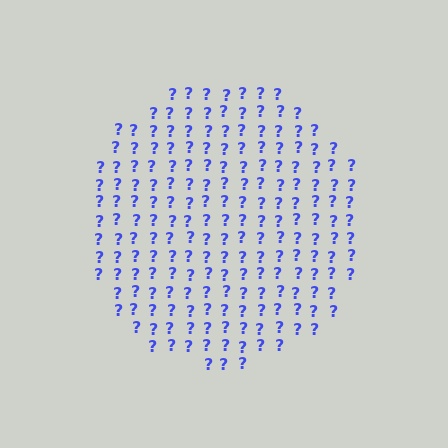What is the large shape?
The large shape is a circle.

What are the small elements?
The small elements are question marks.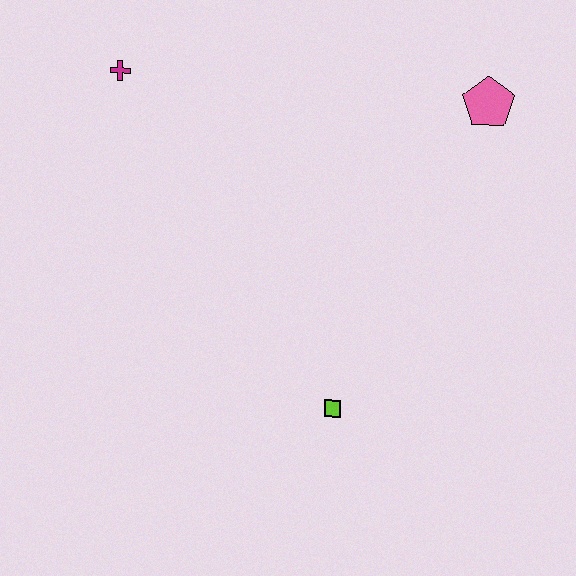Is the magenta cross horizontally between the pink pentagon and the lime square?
No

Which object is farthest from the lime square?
The magenta cross is farthest from the lime square.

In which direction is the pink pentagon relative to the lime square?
The pink pentagon is above the lime square.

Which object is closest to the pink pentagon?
The lime square is closest to the pink pentagon.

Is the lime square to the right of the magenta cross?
Yes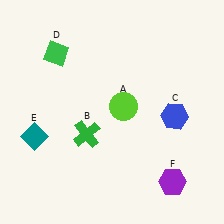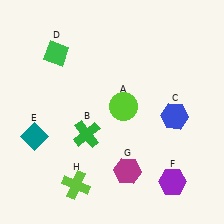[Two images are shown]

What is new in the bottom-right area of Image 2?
A magenta hexagon (G) was added in the bottom-right area of Image 2.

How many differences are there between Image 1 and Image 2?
There are 2 differences between the two images.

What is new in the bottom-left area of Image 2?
A lime cross (H) was added in the bottom-left area of Image 2.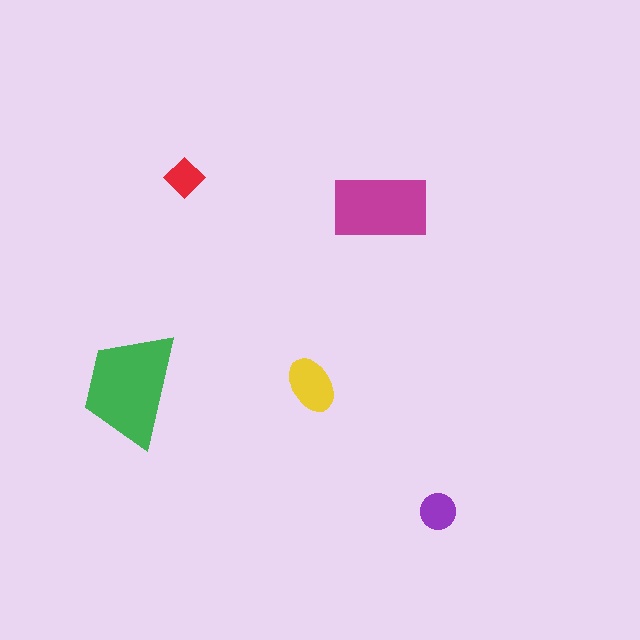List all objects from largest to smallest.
The green trapezoid, the magenta rectangle, the yellow ellipse, the purple circle, the red diamond.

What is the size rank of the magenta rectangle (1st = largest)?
2nd.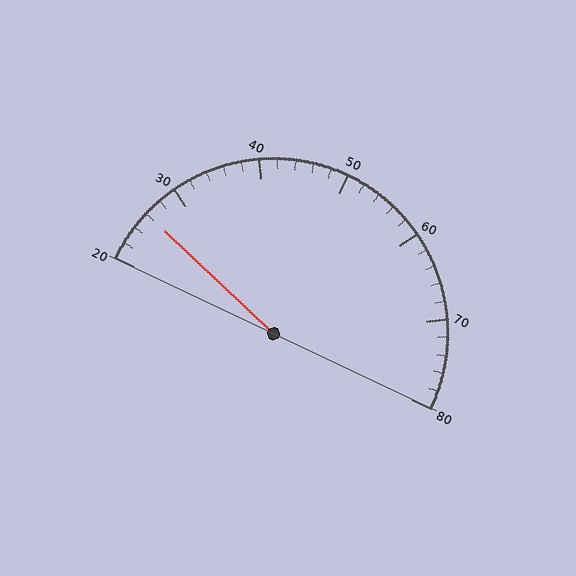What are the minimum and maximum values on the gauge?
The gauge ranges from 20 to 80.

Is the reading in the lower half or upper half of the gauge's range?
The reading is in the lower half of the range (20 to 80).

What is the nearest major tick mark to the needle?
The nearest major tick mark is 30.